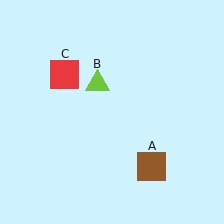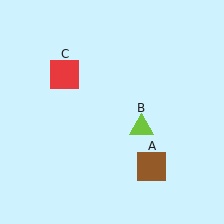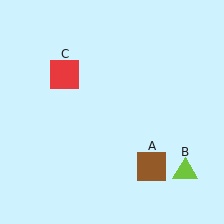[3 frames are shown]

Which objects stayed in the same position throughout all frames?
Brown square (object A) and red square (object C) remained stationary.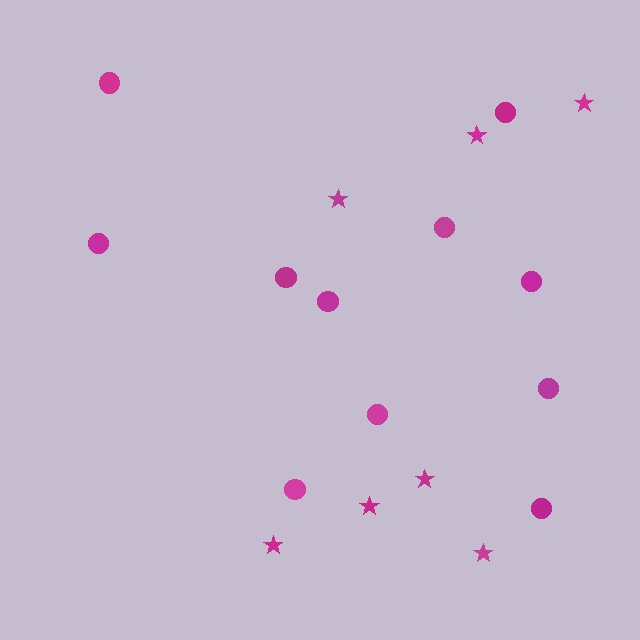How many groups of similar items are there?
There are 2 groups: one group of stars (7) and one group of circles (11).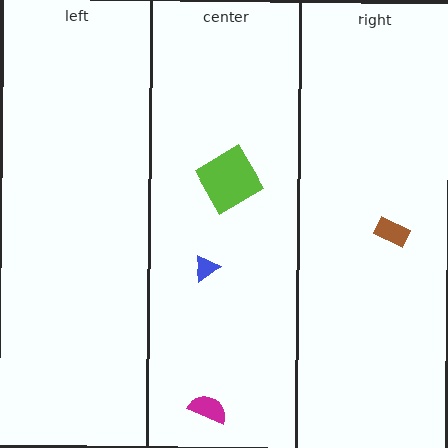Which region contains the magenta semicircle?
The center region.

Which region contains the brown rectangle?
The right region.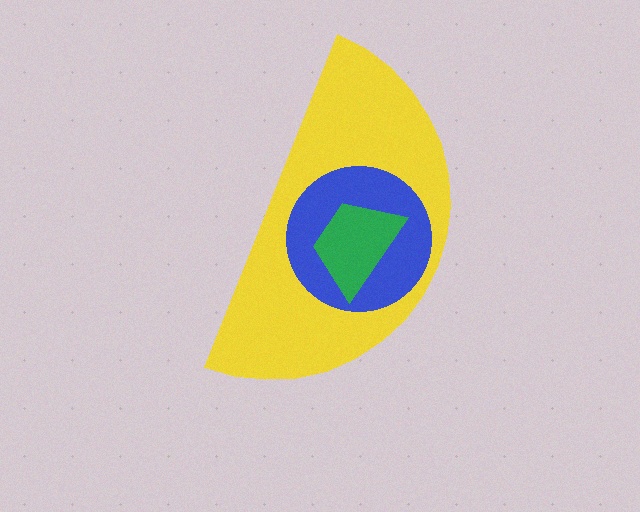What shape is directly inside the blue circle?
The green trapezoid.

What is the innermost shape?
The green trapezoid.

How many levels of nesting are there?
3.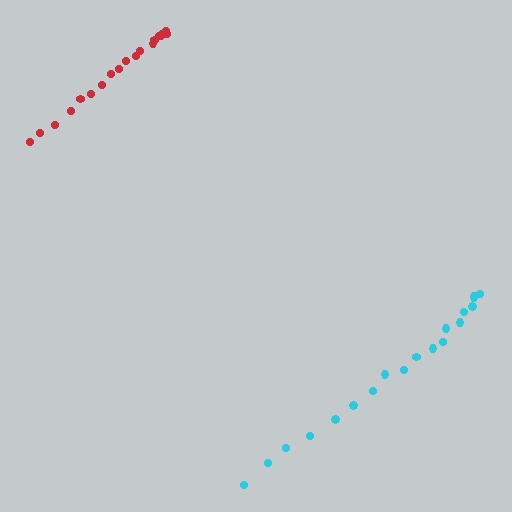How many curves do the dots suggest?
There are 2 distinct paths.